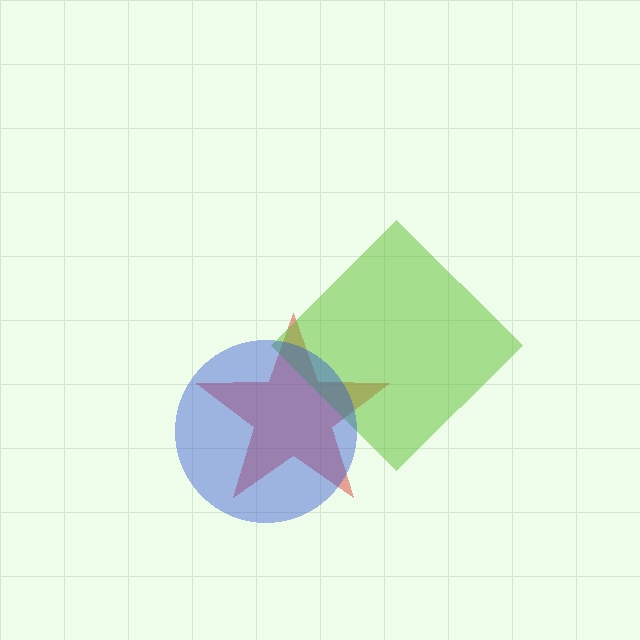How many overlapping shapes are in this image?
There are 3 overlapping shapes in the image.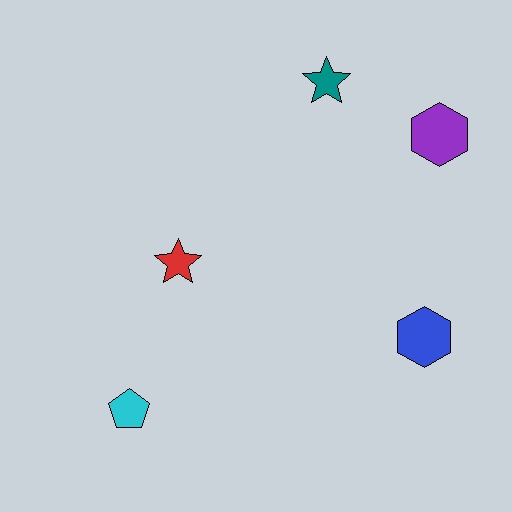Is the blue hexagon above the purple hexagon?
No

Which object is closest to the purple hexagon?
The teal star is closest to the purple hexagon.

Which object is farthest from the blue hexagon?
The cyan pentagon is farthest from the blue hexagon.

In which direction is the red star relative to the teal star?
The red star is below the teal star.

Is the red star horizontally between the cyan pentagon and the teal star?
Yes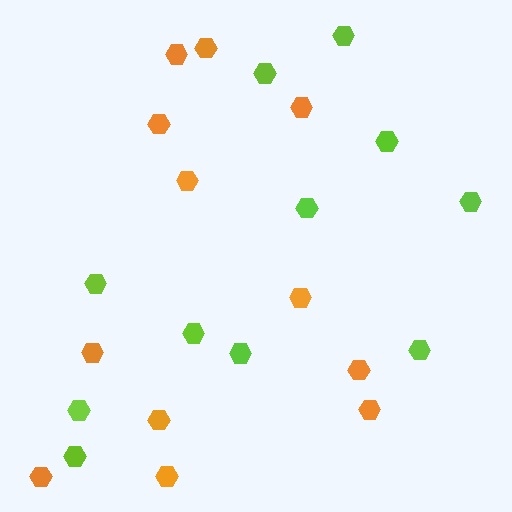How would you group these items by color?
There are 2 groups: one group of lime hexagons (11) and one group of orange hexagons (12).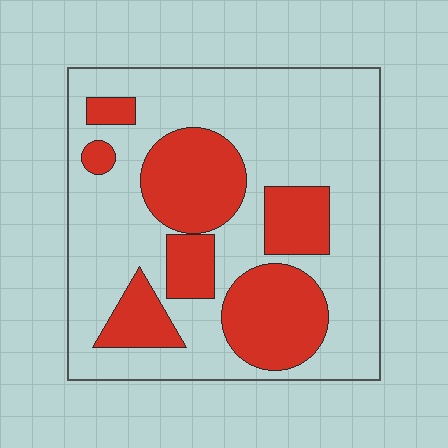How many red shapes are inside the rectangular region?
7.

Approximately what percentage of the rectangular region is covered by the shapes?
Approximately 35%.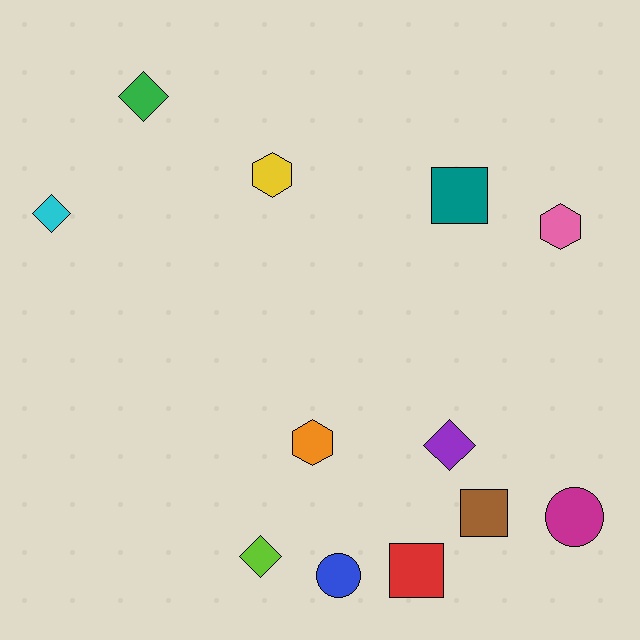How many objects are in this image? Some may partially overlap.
There are 12 objects.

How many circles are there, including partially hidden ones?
There are 2 circles.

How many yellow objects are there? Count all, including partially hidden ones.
There is 1 yellow object.